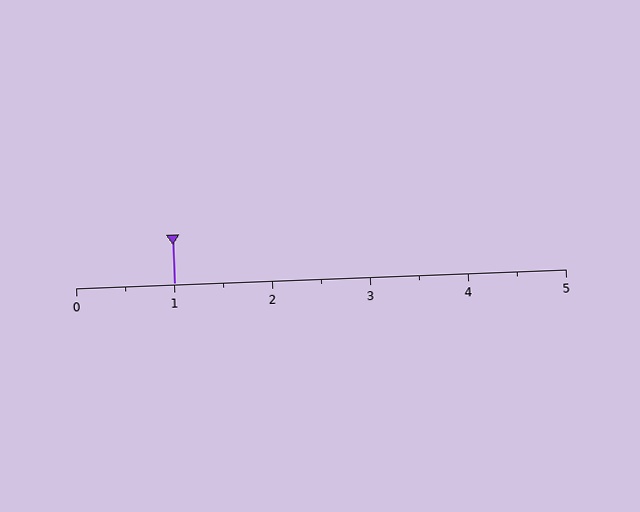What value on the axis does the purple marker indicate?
The marker indicates approximately 1.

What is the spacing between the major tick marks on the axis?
The major ticks are spaced 1 apart.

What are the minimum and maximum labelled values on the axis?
The axis runs from 0 to 5.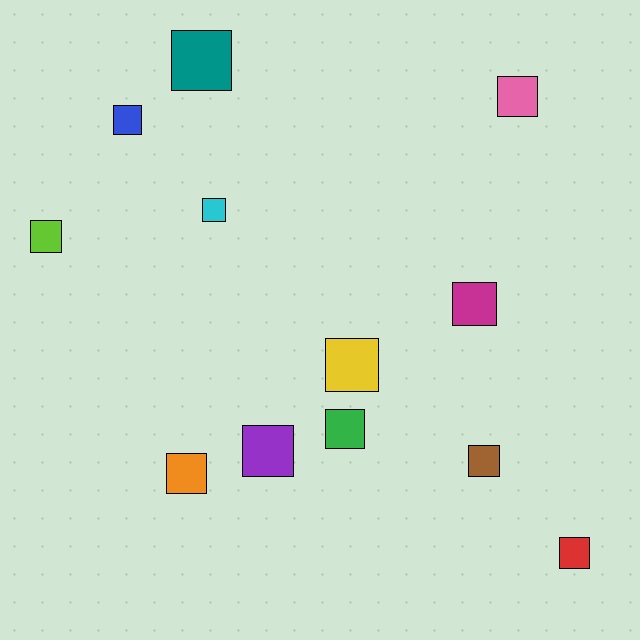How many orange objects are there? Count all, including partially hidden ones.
There is 1 orange object.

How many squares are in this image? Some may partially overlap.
There are 12 squares.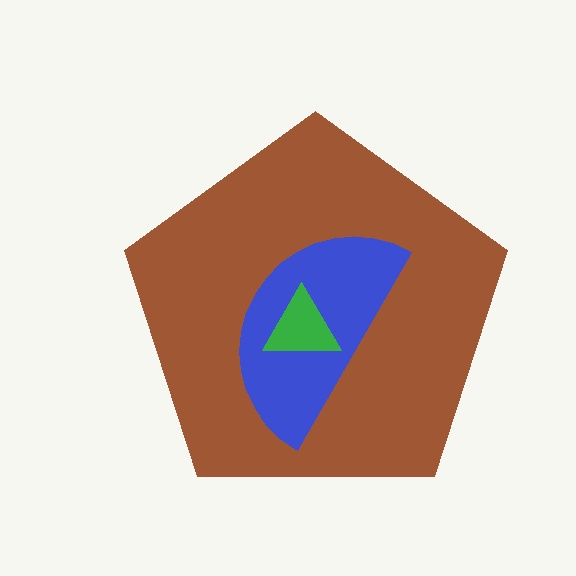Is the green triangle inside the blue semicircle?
Yes.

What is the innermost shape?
The green triangle.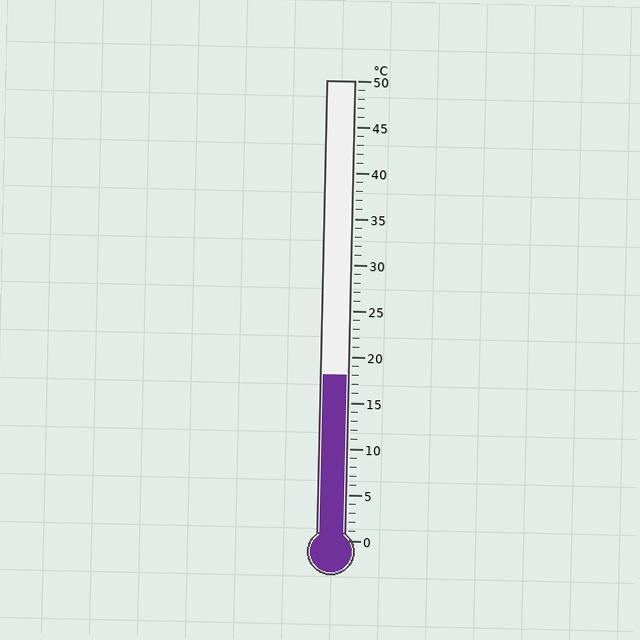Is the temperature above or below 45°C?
The temperature is below 45°C.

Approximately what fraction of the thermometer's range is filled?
The thermometer is filled to approximately 35% of its range.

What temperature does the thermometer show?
The thermometer shows approximately 18°C.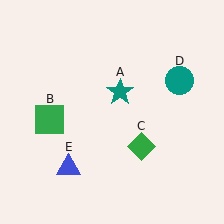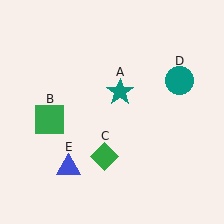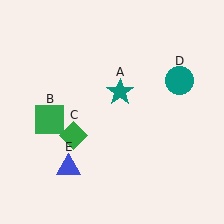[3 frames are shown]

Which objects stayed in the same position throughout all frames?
Teal star (object A) and green square (object B) and teal circle (object D) and blue triangle (object E) remained stationary.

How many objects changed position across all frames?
1 object changed position: green diamond (object C).